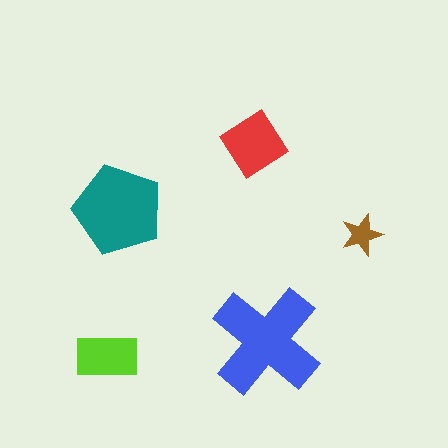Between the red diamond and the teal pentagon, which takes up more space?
The teal pentagon.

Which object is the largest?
The blue cross.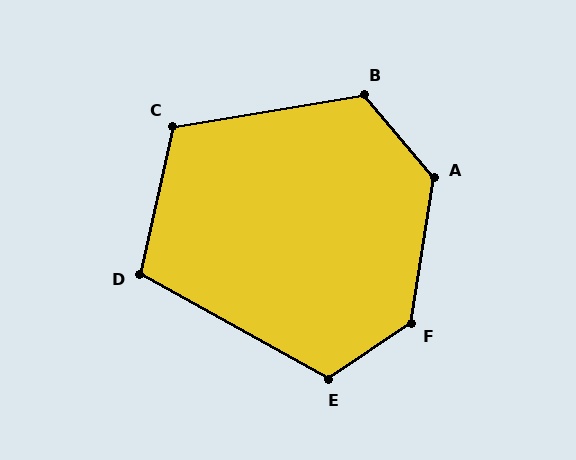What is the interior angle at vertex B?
Approximately 121 degrees (obtuse).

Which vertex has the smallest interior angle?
D, at approximately 106 degrees.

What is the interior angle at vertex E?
Approximately 117 degrees (obtuse).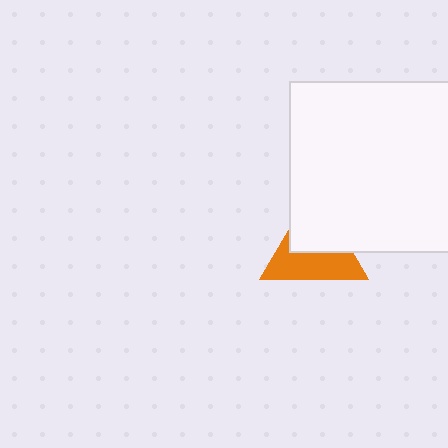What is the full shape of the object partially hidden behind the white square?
The partially hidden object is an orange triangle.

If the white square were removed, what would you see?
You would see the complete orange triangle.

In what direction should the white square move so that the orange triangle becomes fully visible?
The white square should move toward the upper-right. That is the shortest direction to clear the overlap and leave the orange triangle fully visible.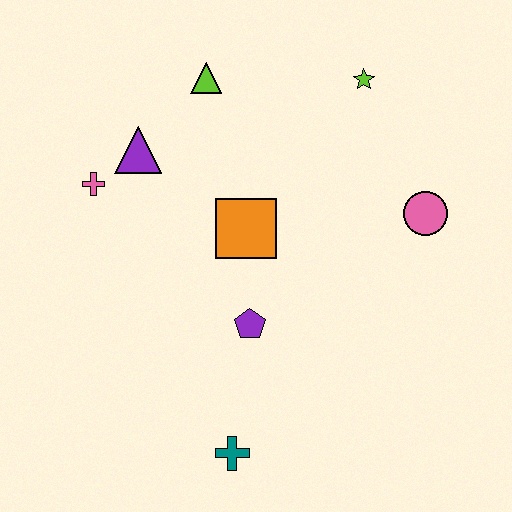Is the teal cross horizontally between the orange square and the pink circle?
No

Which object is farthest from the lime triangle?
The teal cross is farthest from the lime triangle.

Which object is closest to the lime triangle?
The purple triangle is closest to the lime triangle.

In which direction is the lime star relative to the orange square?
The lime star is above the orange square.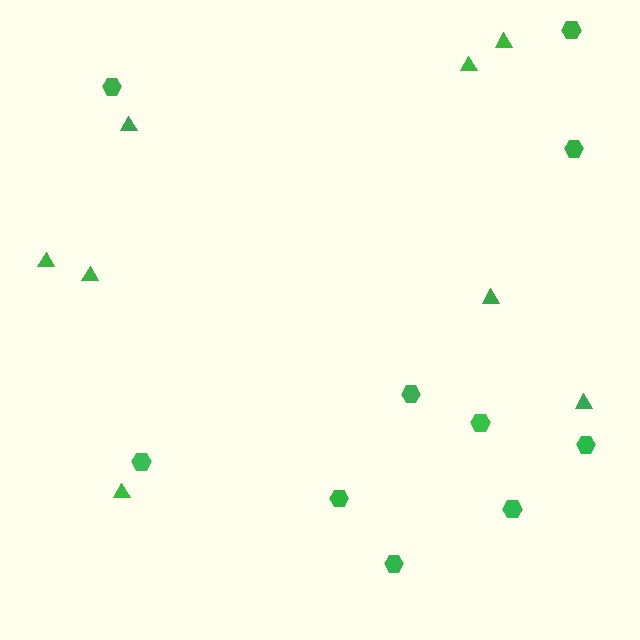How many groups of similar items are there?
There are 2 groups: one group of hexagons (10) and one group of triangles (8).